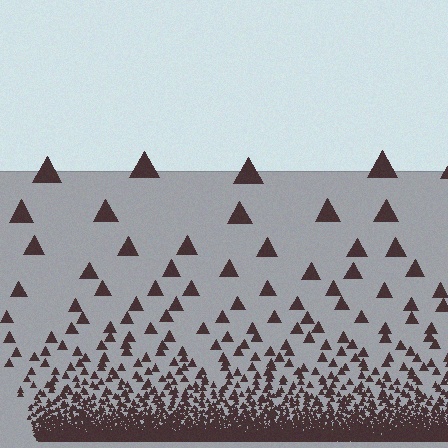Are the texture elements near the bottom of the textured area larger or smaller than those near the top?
Smaller. The gradient is inverted — elements near the bottom are smaller and denser.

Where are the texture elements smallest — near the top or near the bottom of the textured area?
Near the bottom.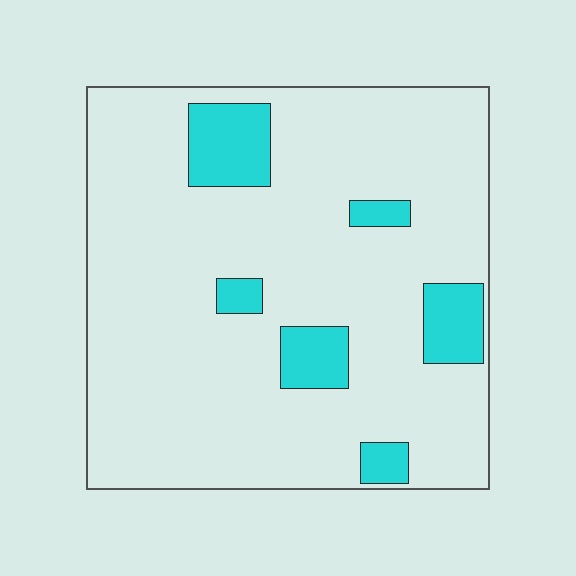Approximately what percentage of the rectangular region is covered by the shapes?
Approximately 15%.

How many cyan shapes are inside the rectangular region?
6.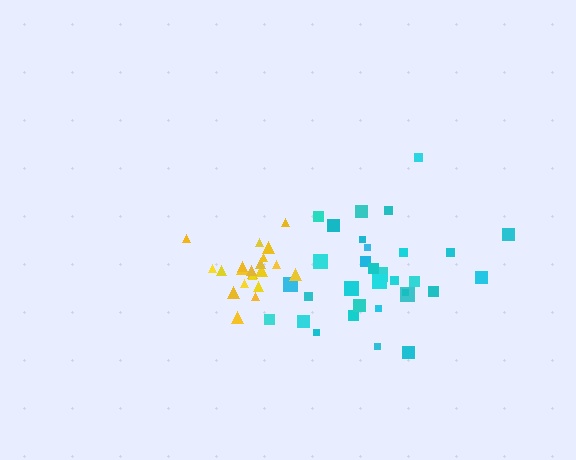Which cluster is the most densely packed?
Yellow.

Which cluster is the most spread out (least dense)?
Cyan.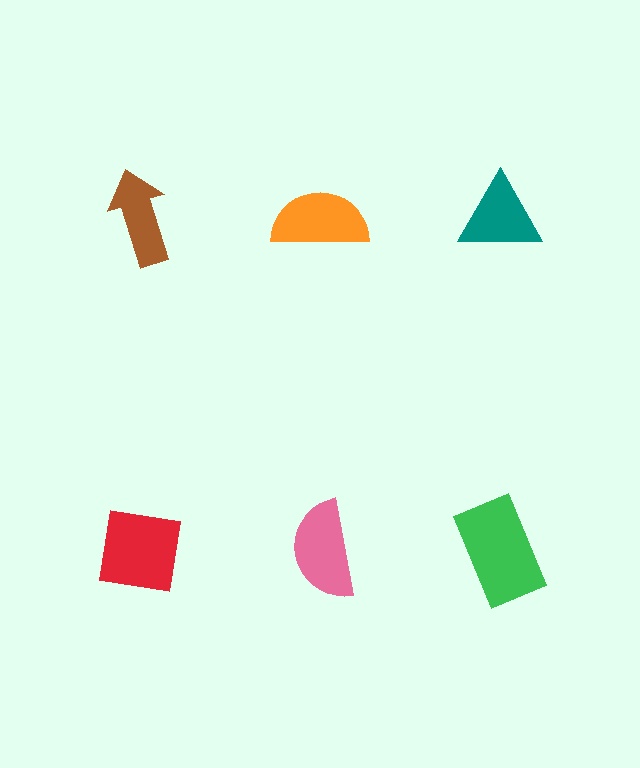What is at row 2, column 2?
A pink semicircle.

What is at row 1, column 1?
A brown arrow.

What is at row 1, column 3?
A teal triangle.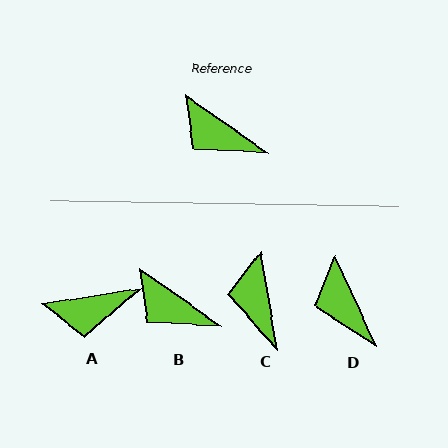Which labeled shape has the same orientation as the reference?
B.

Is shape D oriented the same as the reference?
No, it is off by about 30 degrees.